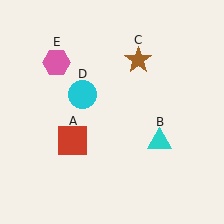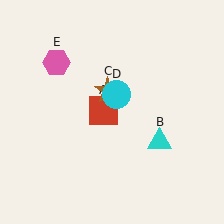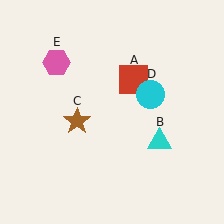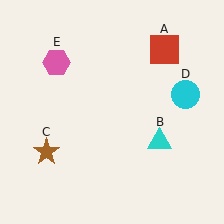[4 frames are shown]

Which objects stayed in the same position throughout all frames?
Cyan triangle (object B) and pink hexagon (object E) remained stationary.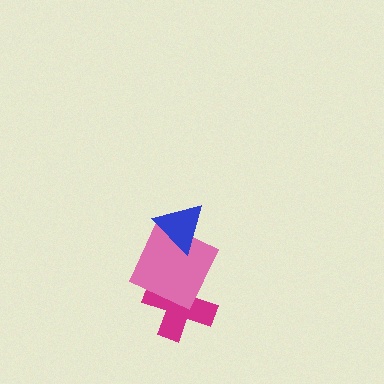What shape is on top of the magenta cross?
The pink square is on top of the magenta cross.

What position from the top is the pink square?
The pink square is 2nd from the top.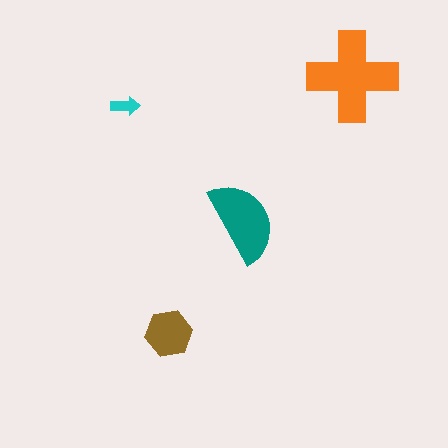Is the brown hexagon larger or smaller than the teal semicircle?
Smaller.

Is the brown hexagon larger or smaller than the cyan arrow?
Larger.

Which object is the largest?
The orange cross.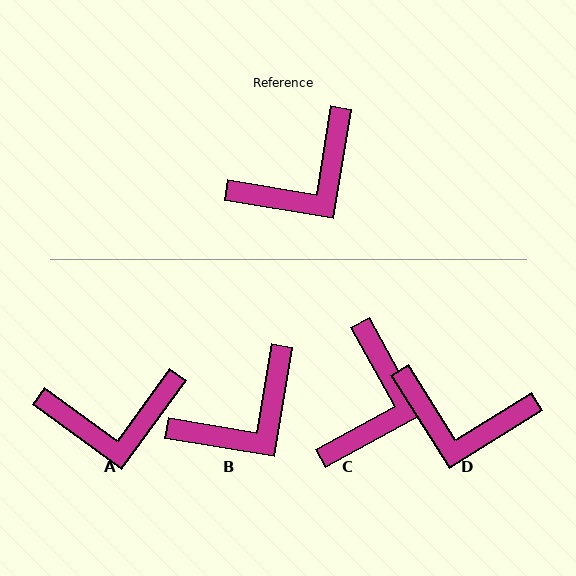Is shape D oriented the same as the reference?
No, it is off by about 49 degrees.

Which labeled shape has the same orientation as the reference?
B.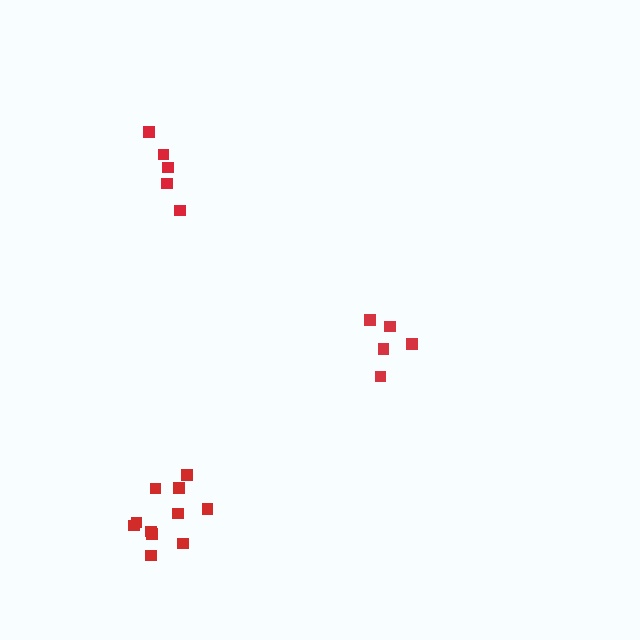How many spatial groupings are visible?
There are 3 spatial groupings.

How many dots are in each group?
Group 1: 5 dots, Group 2: 11 dots, Group 3: 5 dots (21 total).